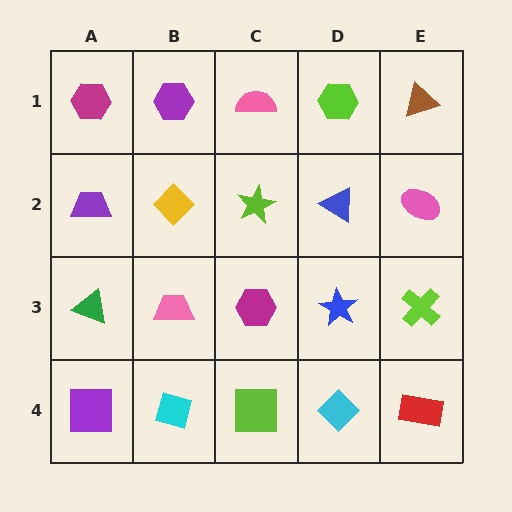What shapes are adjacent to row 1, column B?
A yellow diamond (row 2, column B), a magenta hexagon (row 1, column A), a pink semicircle (row 1, column C).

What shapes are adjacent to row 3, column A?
A purple trapezoid (row 2, column A), a purple square (row 4, column A), a pink trapezoid (row 3, column B).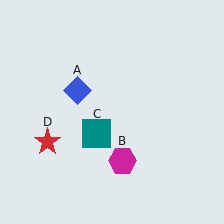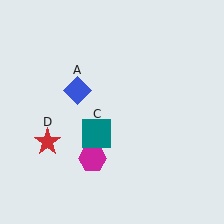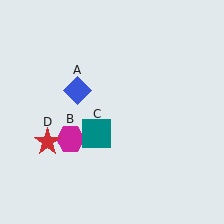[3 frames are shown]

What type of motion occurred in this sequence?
The magenta hexagon (object B) rotated clockwise around the center of the scene.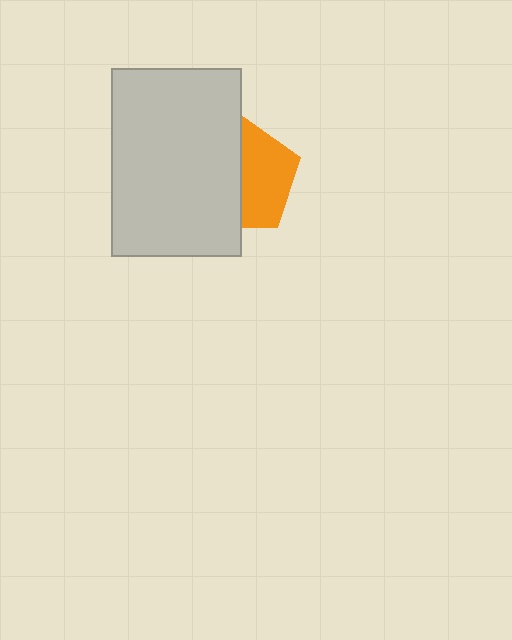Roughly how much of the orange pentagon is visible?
About half of it is visible (roughly 50%).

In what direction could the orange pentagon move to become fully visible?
The orange pentagon could move right. That would shift it out from behind the light gray rectangle entirely.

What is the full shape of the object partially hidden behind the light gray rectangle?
The partially hidden object is an orange pentagon.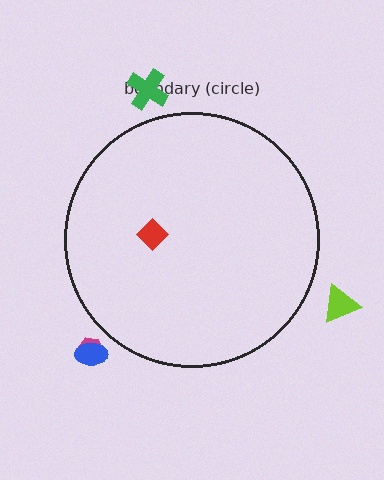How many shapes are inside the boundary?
1 inside, 4 outside.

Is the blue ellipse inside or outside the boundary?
Outside.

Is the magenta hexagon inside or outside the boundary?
Outside.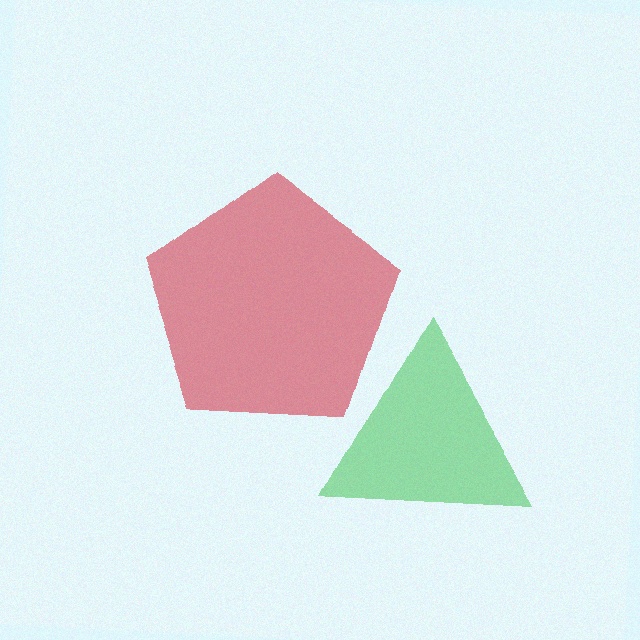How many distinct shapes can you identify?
There are 2 distinct shapes: a red pentagon, a green triangle.